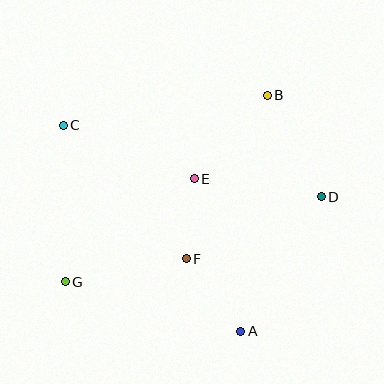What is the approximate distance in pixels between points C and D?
The distance between C and D is approximately 268 pixels.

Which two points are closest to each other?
Points E and F are closest to each other.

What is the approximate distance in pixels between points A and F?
The distance between A and F is approximately 90 pixels.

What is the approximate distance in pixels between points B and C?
The distance between B and C is approximately 206 pixels.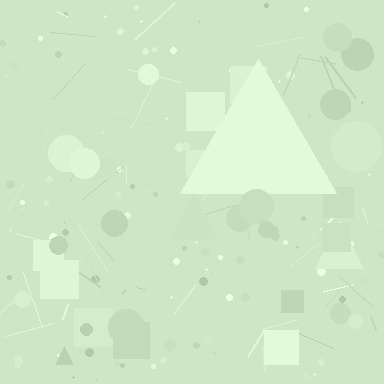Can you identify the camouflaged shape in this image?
The camouflaged shape is a triangle.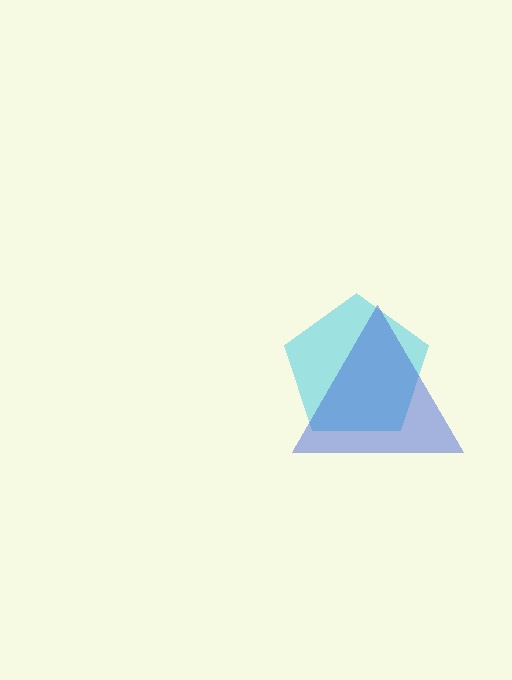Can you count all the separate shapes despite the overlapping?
Yes, there are 2 separate shapes.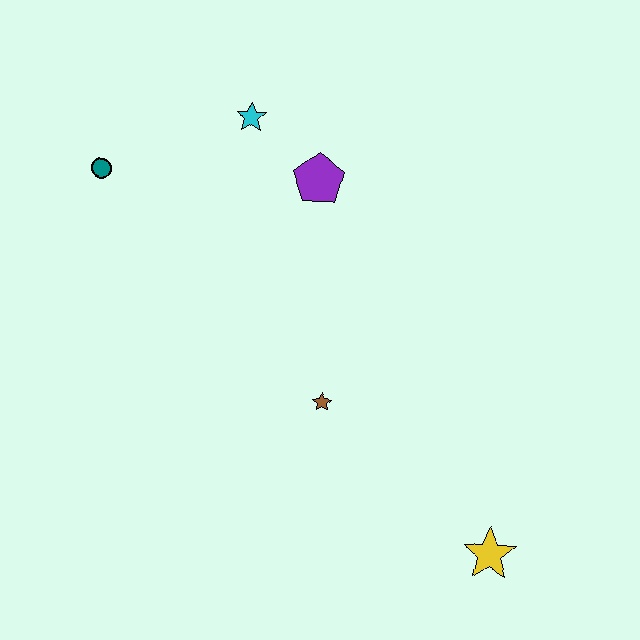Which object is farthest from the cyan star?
The yellow star is farthest from the cyan star.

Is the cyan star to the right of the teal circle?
Yes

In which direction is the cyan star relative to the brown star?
The cyan star is above the brown star.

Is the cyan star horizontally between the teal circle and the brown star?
Yes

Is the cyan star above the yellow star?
Yes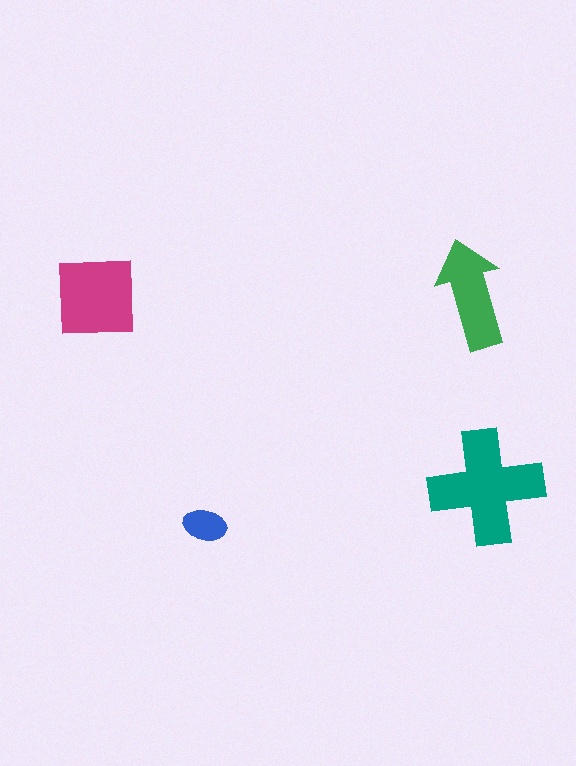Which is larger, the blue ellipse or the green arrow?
The green arrow.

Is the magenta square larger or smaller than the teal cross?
Smaller.